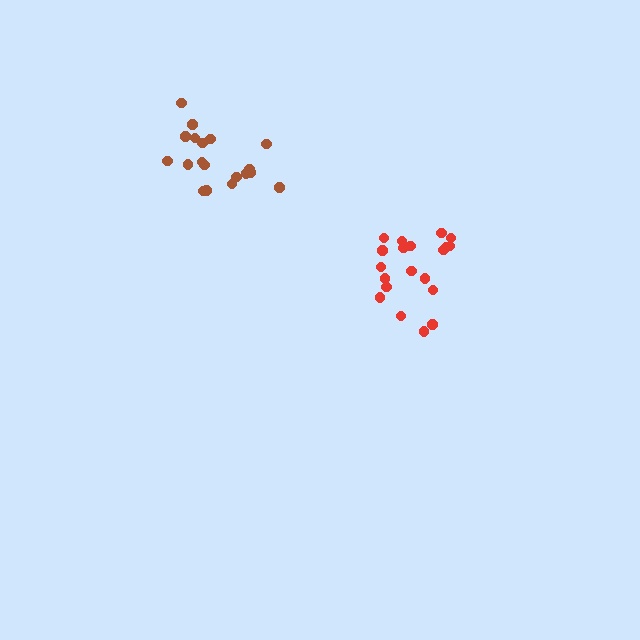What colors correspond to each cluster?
The clusters are colored: red, brown.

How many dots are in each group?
Group 1: 20 dots, Group 2: 19 dots (39 total).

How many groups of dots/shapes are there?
There are 2 groups.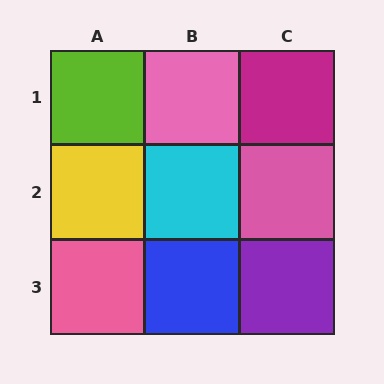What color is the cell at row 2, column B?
Cyan.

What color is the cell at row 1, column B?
Pink.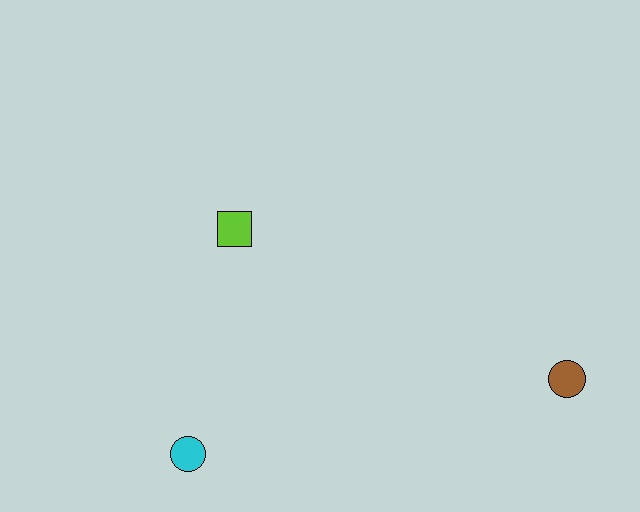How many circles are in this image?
There are 2 circles.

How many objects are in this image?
There are 3 objects.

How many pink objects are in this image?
There are no pink objects.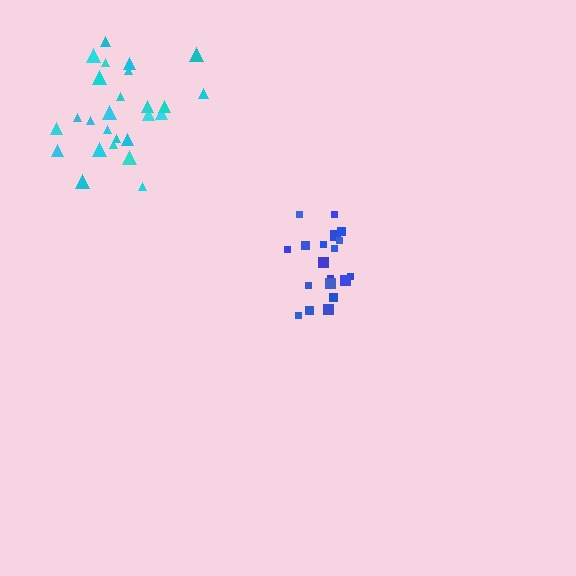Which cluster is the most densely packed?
Blue.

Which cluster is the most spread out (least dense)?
Cyan.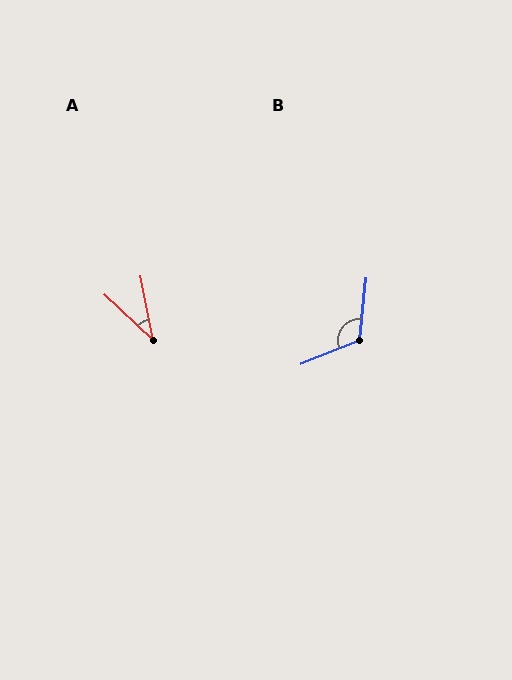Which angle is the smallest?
A, at approximately 36 degrees.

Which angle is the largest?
B, at approximately 118 degrees.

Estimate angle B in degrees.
Approximately 118 degrees.